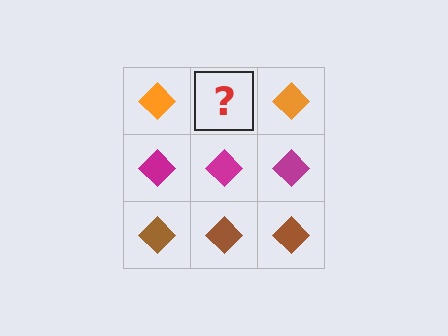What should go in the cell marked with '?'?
The missing cell should contain an orange diamond.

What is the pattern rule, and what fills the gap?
The rule is that each row has a consistent color. The gap should be filled with an orange diamond.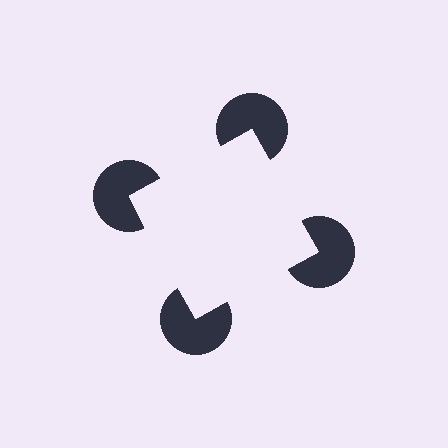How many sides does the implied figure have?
4 sides.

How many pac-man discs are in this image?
There are 4 — one at each vertex of the illusory square.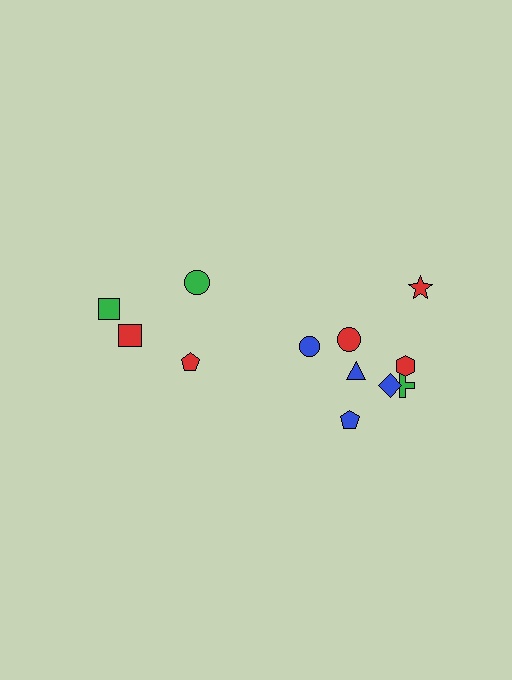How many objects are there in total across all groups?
There are 12 objects.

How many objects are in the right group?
There are 8 objects.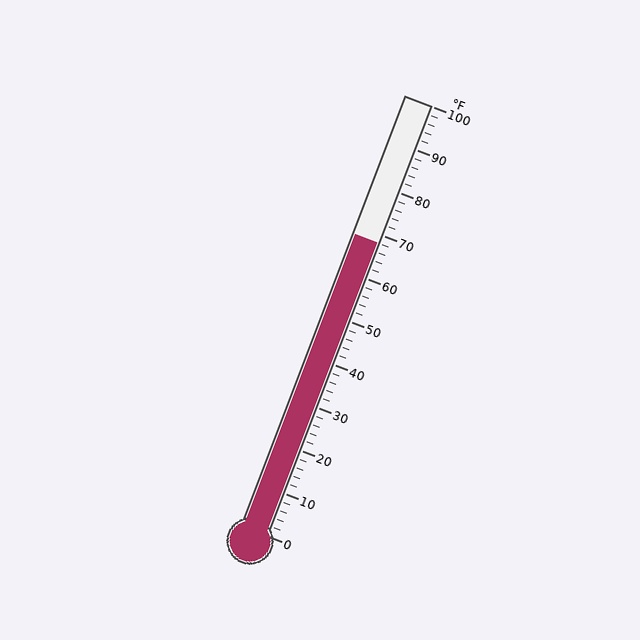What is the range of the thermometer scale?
The thermometer scale ranges from 0°F to 100°F.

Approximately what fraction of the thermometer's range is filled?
The thermometer is filled to approximately 70% of its range.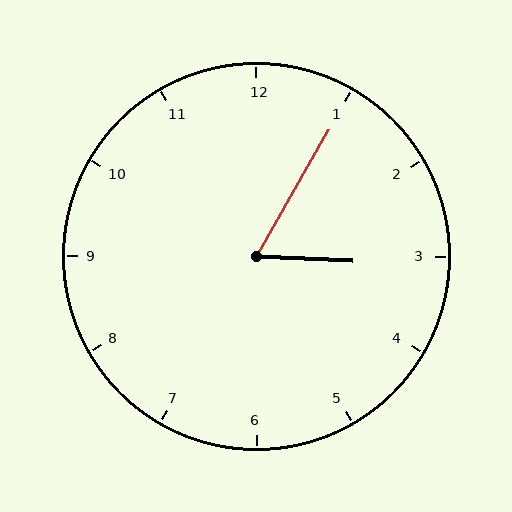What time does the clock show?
3:05.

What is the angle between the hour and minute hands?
Approximately 62 degrees.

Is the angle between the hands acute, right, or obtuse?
It is acute.